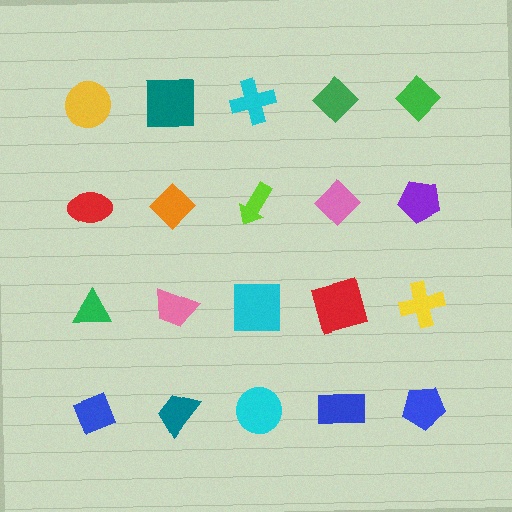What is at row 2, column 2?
An orange diamond.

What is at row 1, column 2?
A teal square.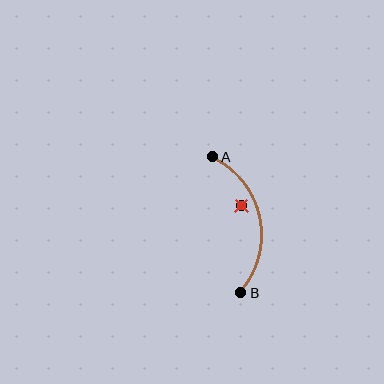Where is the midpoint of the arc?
The arc midpoint is the point on the curve farthest from the straight line joining A and B. It sits to the right of that line.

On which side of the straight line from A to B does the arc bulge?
The arc bulges to the right of the straight line connecting A and B.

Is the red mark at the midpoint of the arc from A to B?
No — the red mark does not lie on the arc at all. It sits slightly inside the curve.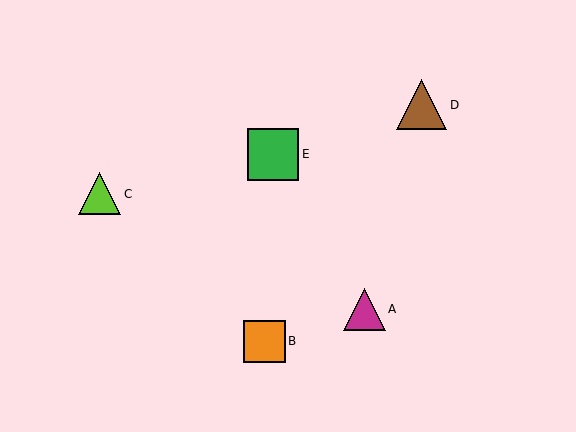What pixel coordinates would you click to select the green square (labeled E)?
Click at (273, 154) to select the green square E.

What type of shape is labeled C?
Shape C is a lime triangle.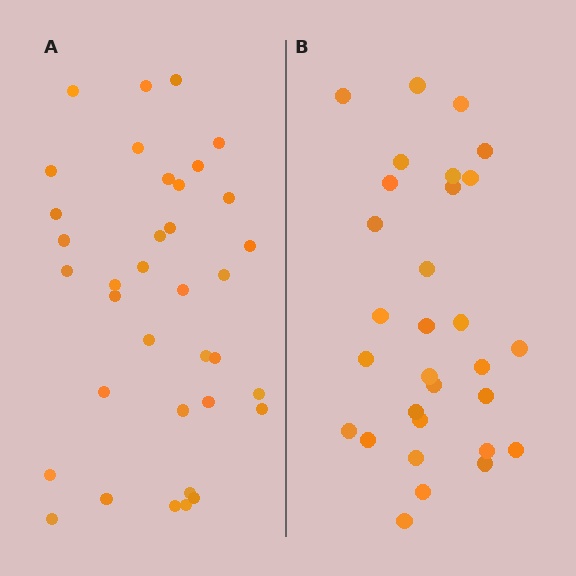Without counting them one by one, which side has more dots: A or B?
Region A (the left region) has more dots.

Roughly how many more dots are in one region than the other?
Region A has about 6 more dots than region B.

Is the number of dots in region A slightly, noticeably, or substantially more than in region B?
Region A has only slightly more — the two regions are fairly close. The ratio is roughly 1.2 to 1.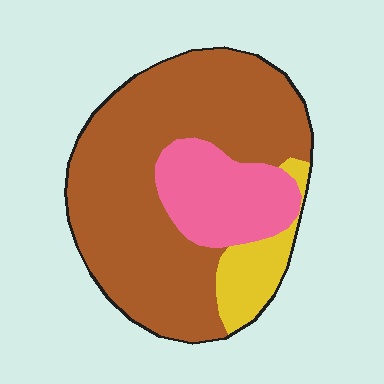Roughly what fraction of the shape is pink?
Pink takes up about one fifth (1/5) of the shape.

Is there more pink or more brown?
Brown.